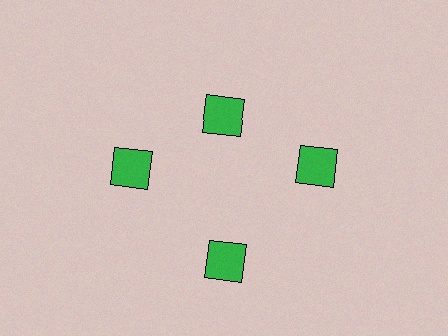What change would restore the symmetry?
The symmetry would be restored by moving it outward, back onto the ring so that all 4 squares sit at equal angles and equal distance from the center.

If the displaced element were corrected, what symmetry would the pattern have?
It would have 4-fold rotational symmetry — the pattern would map onto itself every 90 degrees.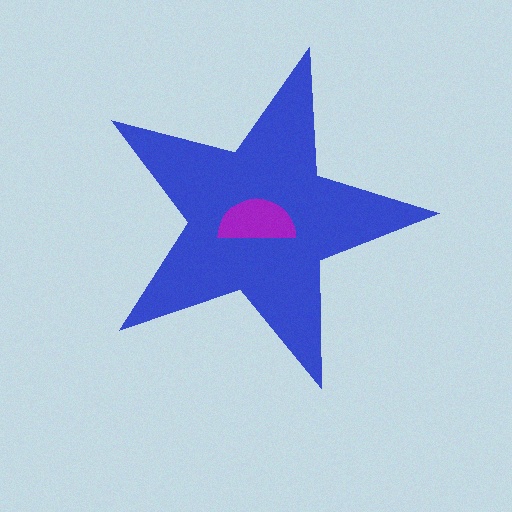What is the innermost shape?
The purple semicircle.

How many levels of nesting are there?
2.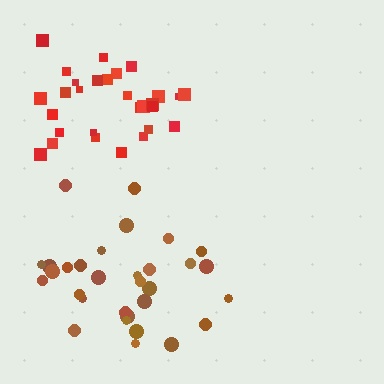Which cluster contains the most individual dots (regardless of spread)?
Brown (31).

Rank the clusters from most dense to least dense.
red, brown.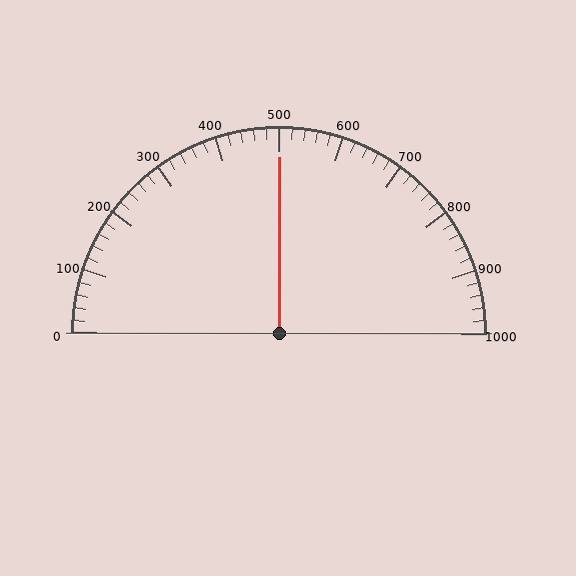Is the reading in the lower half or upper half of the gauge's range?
The reading is in the upper half of the range (0 to 1000).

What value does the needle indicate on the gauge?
The needle indicates approximately 500.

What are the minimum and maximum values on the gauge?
The gauge ranges from 0 to 1000.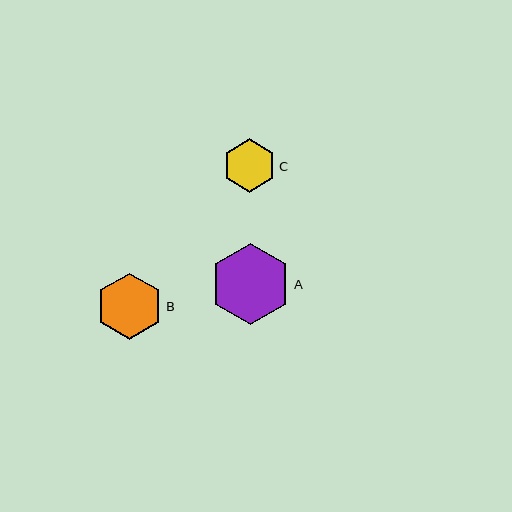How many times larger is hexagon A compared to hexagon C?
Hexagon A is approximately 1.5 times the size of hexagon C.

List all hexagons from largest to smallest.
From largest to smallest: A, B, C.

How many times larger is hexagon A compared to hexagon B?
Hexagon A is approximately 1.2 times the size of hexagon B.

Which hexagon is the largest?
Hexagon A is the largest with a size of approximately 80 pixels.